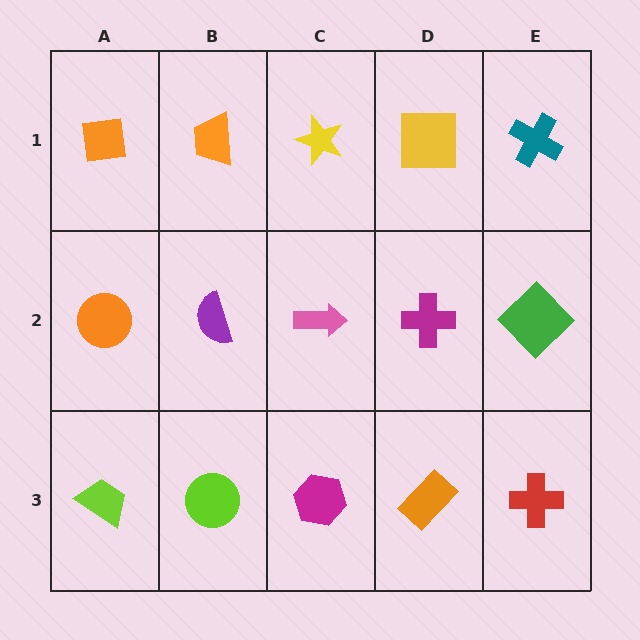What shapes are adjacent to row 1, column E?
A green diamond (row 2, column E), a yellow square (row 1, column D).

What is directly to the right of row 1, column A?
An orange trapezoid.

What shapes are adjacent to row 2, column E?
A teal cross (row 1, column E), a red cross (row 3, column E), a magenta cross (row 2, column D).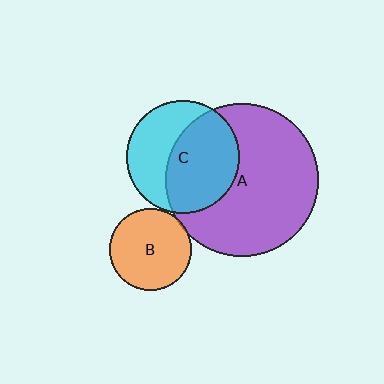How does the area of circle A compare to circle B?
Approximately 3.5 times.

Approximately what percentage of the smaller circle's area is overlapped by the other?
Approximately 5%.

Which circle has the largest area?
Circle A (purple).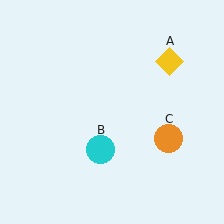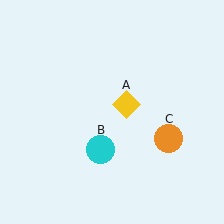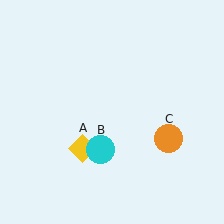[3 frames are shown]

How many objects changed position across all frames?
1 object changed position: yellow diamond (object A).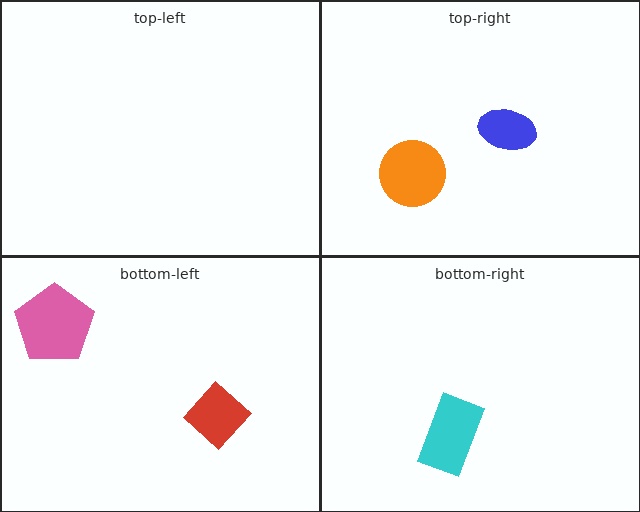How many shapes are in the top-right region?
2.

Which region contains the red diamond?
The bottom-left region.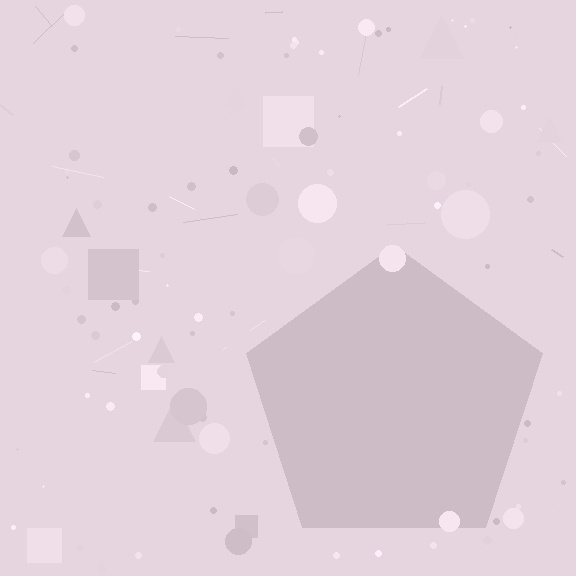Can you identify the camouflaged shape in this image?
The camouflaged shape is a pentagon.